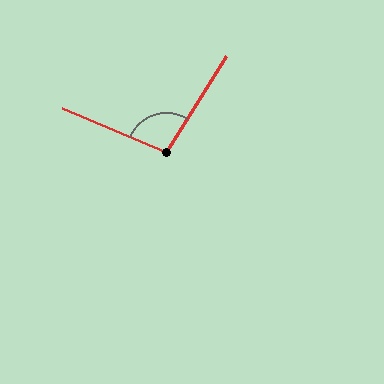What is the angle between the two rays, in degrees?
Approximately 99 degrees.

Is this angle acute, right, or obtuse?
It is obtuse.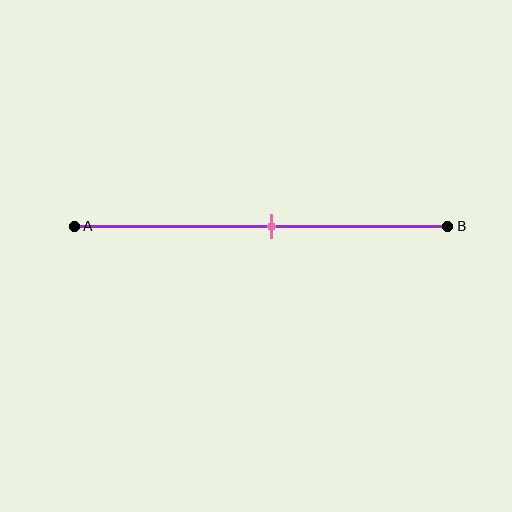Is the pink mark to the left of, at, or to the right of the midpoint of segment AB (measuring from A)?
The pink mark is approximately at the midpoint of segment AB.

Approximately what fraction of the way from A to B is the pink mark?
The pink mark is approximately 55% of the way from A to B.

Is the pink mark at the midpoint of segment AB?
Yes, the mark is approximately at the midpoint.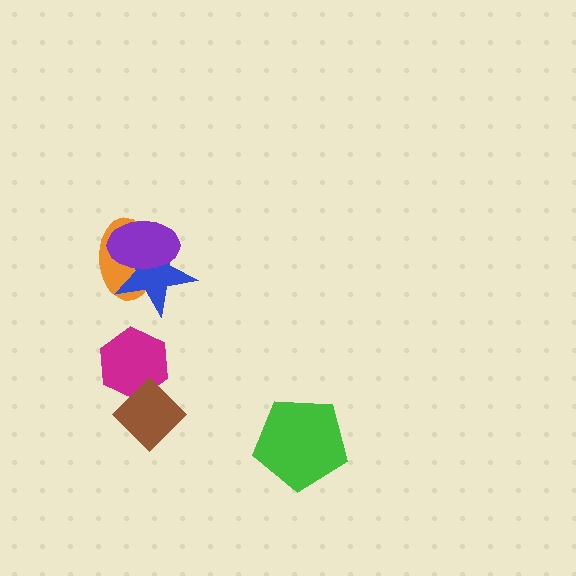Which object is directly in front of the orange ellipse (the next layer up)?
The blue star is directly in front of the orange ellipse.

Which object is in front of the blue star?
The purple ellipse is in front of the blue star.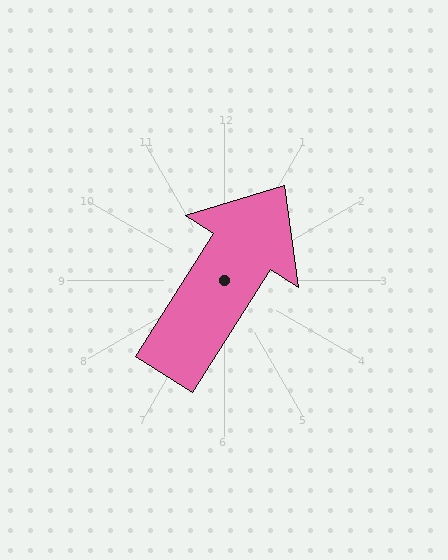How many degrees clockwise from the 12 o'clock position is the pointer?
Approximately 33 degrees.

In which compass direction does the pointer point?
Northeast.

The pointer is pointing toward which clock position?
Roughly 1 o'clock.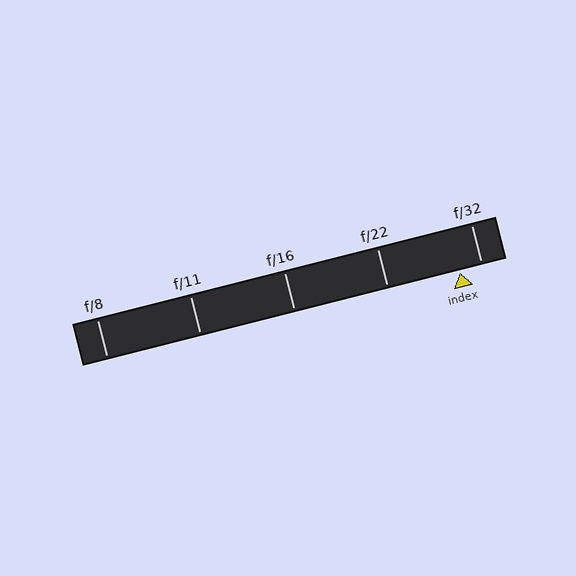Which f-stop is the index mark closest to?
The index mark is closest to f/32.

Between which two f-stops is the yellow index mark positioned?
The index mark is between f/22 and f/32.